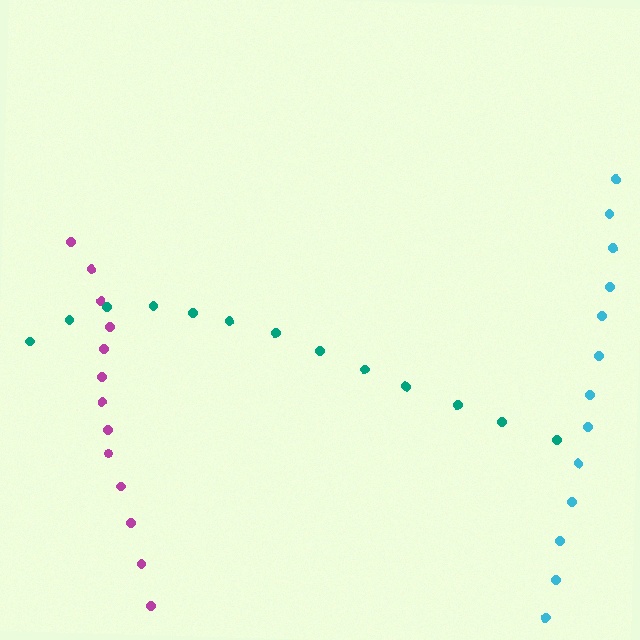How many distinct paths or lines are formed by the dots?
There are 3 distinct paths.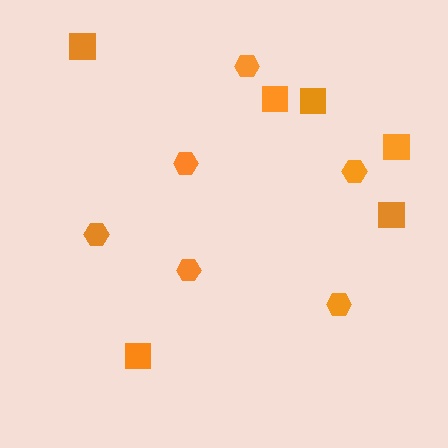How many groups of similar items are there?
There are 2 groups: one group of hexagons (6) and one group of squares (6).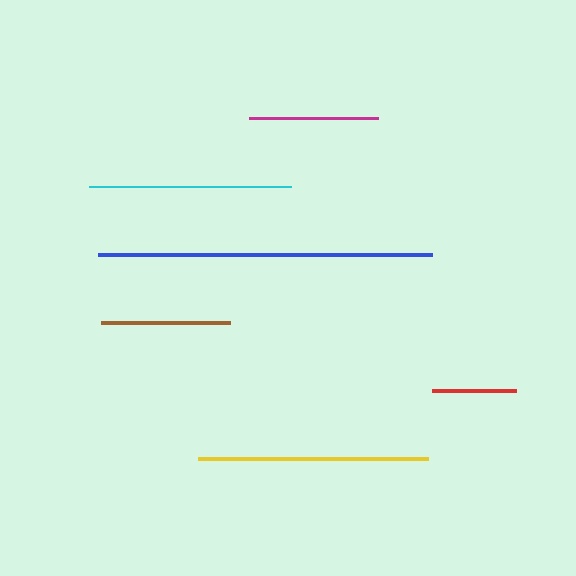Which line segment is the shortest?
The red line is the shortest at approximately 84 pixels.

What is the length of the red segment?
The red segment is approximately 84 pixels long.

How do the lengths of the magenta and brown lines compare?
The magenta and brown lines are approximately the same length.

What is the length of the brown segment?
The brown segment is approximately 128 pixels long.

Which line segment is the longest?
The blue line is the longest at approximately 334 pixels.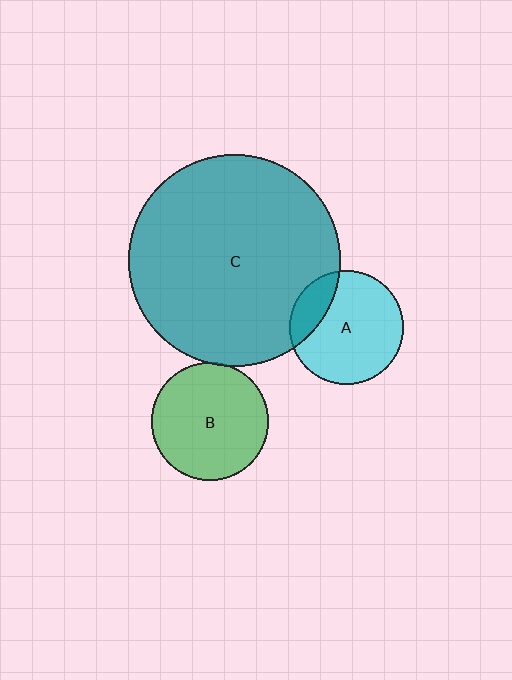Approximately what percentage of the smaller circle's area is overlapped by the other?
Approximately 5%.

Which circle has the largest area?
Circle C (teal).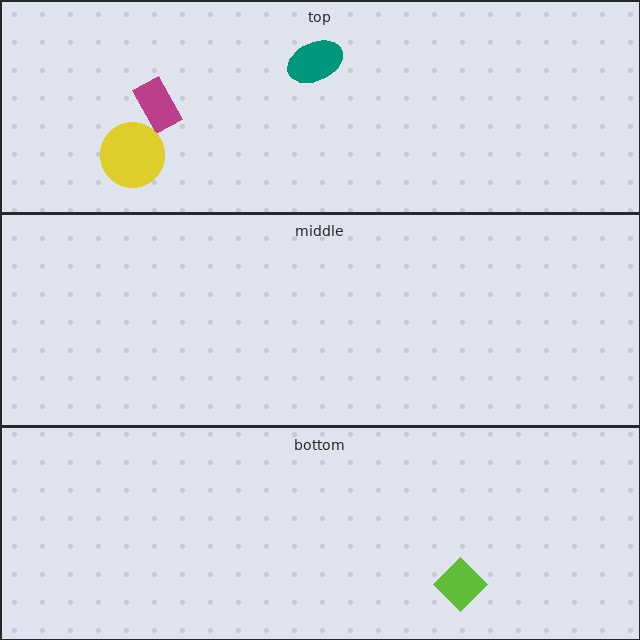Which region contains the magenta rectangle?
The top region.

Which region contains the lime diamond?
The bottom region.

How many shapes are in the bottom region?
1.